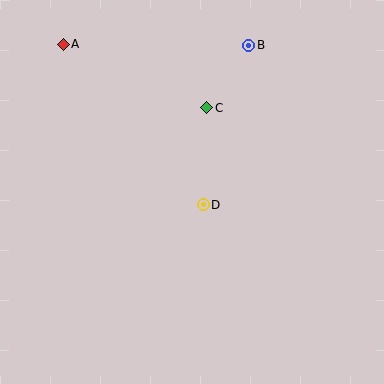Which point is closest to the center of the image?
Point D at (203, 205) is closest to the center.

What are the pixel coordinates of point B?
Point B is at (249, 45).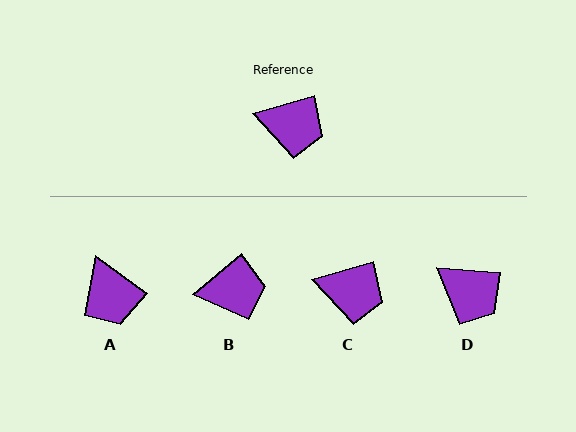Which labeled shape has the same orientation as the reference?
C.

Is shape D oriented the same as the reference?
No, it is off by about 20 degrees.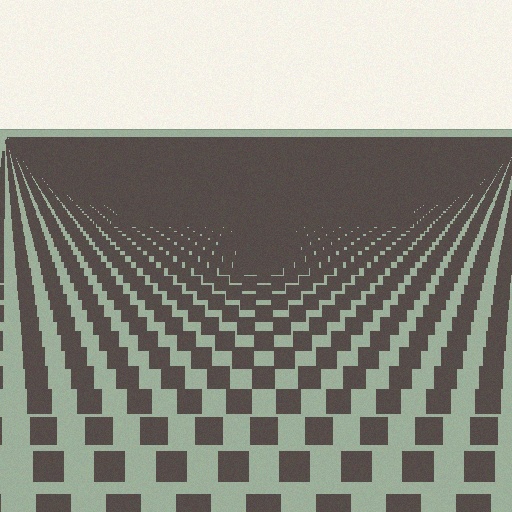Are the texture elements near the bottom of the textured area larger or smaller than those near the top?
Larger. Near the bottom, elements are closer to the viewer and appear at a bigger on-screen size.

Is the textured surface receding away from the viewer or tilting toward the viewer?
The surface is receding away from the viewer. Texture elements get smaller and denser toward the top.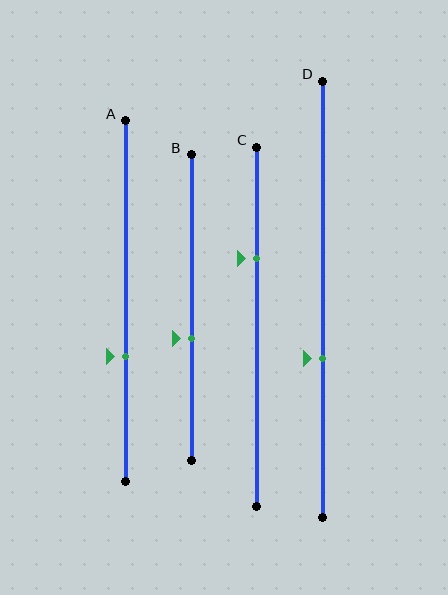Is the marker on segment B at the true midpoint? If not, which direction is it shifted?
No, the marker on segment B is shifted downward by about 10% of the segment length.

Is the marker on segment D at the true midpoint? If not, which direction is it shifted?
No, the marker on segment D is shifted downward by about 14% of the segment length.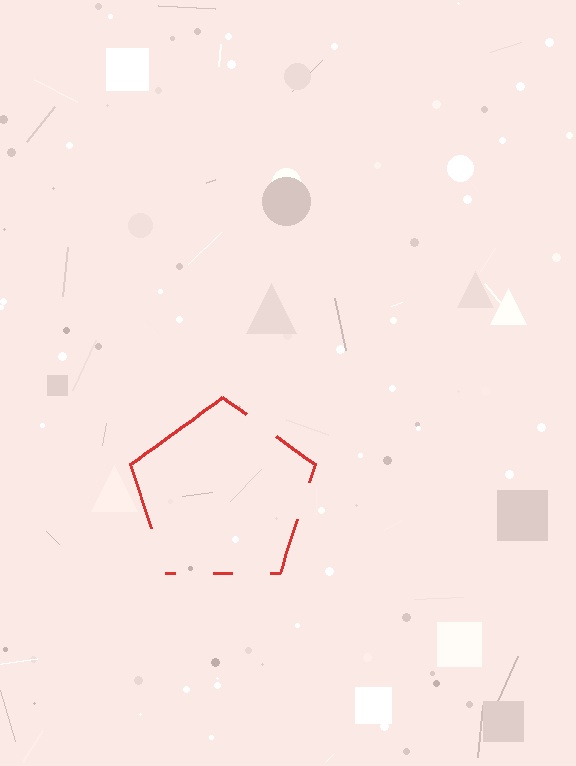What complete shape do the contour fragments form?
The contour fragments form a pentagon.